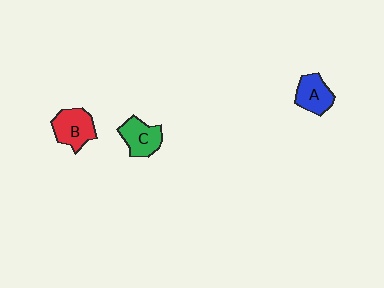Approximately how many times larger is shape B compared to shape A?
Approximately 1.2 times.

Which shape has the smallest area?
Shape A (blue).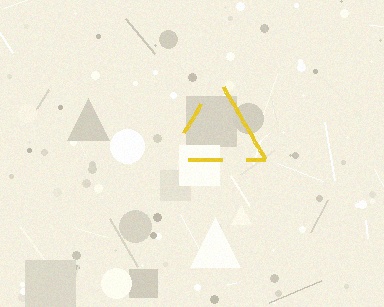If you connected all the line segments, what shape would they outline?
They would outline a triangle.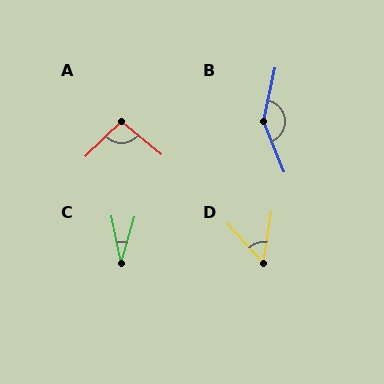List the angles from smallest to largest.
C (28°), D (52°), A (96°), B (145°).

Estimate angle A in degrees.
Approximately 96 degrees.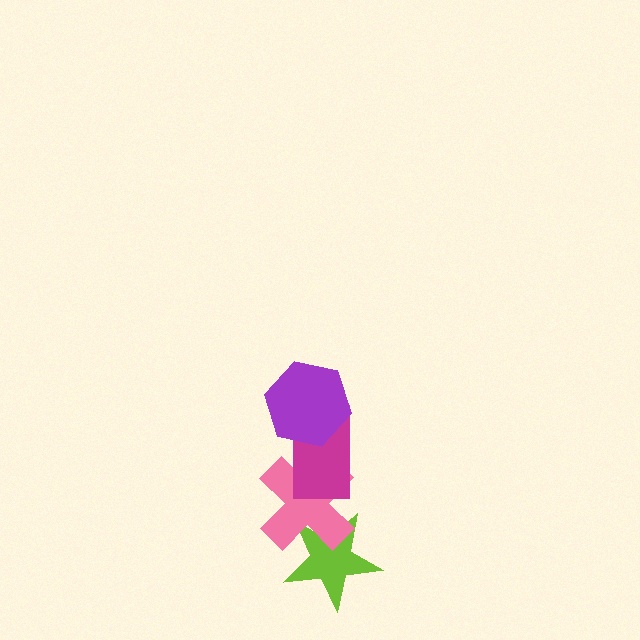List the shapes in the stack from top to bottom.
From top to bottom: the purple hexagon, the magenta rectangle, the pink cross, the lime star.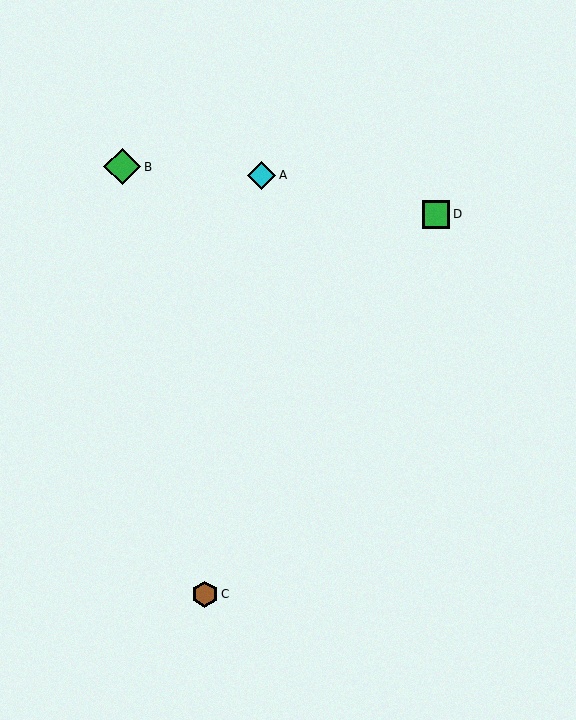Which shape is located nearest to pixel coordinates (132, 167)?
The green diamond (labeled B) at (122, 167) is nearest to that location.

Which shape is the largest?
The green diamond (labeled B) is the largest.